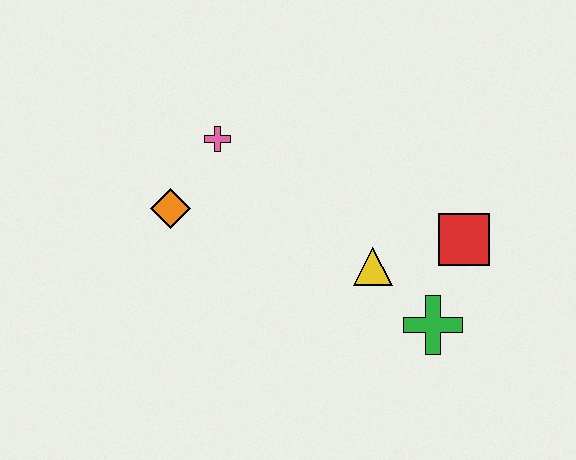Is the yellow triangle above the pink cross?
No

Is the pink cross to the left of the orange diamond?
No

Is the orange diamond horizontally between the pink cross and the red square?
No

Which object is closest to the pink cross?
The orange diamond is closest to the pink cross.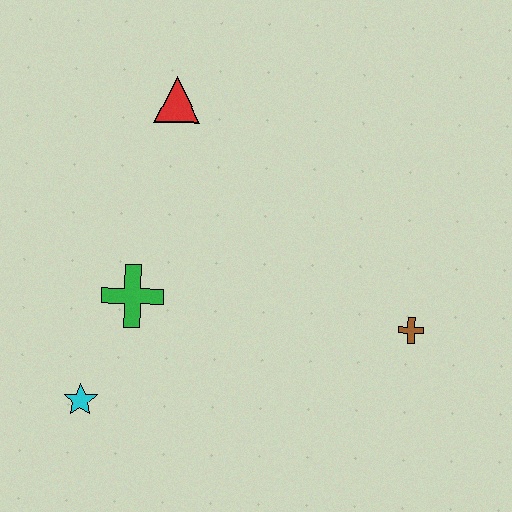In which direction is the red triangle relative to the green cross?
The red triangle is above the green cross.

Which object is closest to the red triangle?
The green cross is closest to the red triangle.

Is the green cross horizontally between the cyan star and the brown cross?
Yes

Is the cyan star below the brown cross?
Yes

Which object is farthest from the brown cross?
The cyan star is farthest from the brown cross.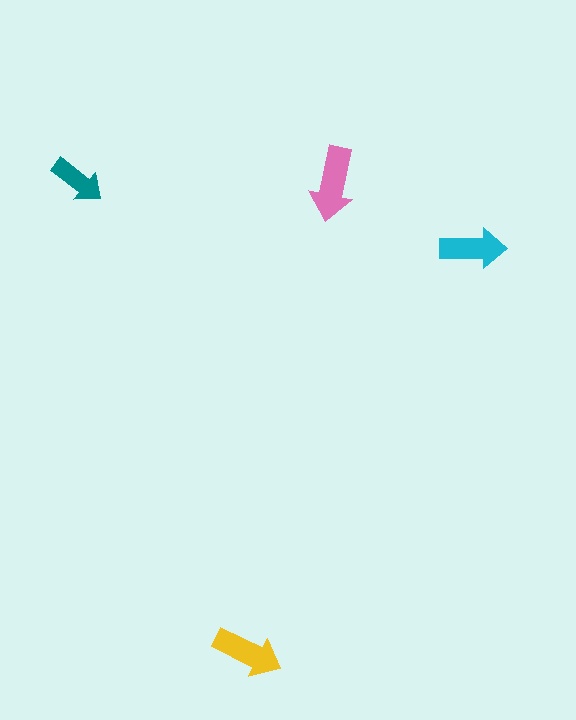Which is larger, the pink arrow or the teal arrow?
The pink one.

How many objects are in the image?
There are 4 objects in the image.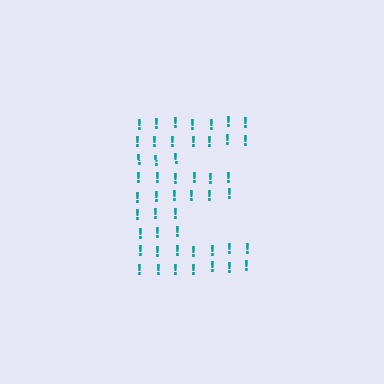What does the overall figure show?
The overall figure shows the letter E.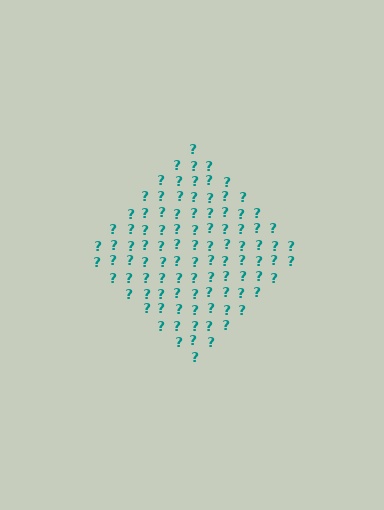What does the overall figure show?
The overall figure shows a diamond.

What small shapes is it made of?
It is made of small question marks.